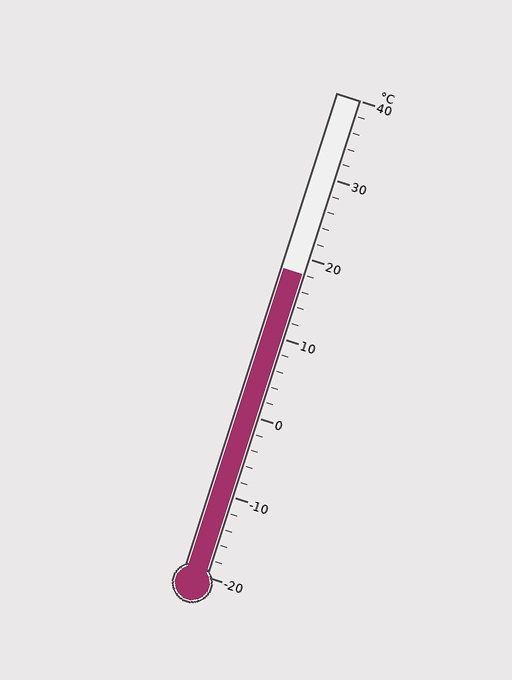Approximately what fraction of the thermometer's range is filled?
The thermometer is filled to approximately 65% of its range.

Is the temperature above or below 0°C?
The temperature is above 0°C.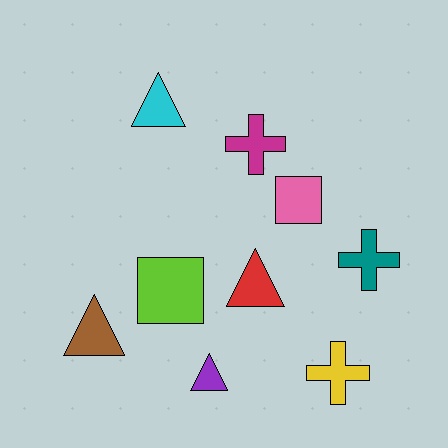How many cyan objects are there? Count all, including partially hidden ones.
There is 1 cyan object.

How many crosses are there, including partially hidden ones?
There are 3 crosses.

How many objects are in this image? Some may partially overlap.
There are 9 objects.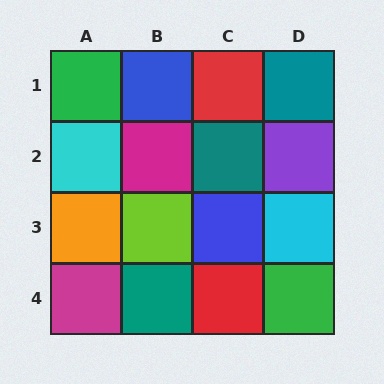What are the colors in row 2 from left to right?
Cyan, magenta, teal, purple.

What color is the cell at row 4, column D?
Green.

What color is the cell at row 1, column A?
Green.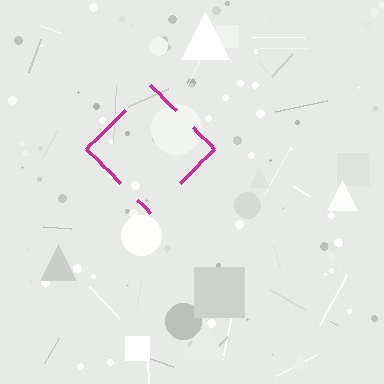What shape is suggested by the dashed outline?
The dashed outline suggests a diamond.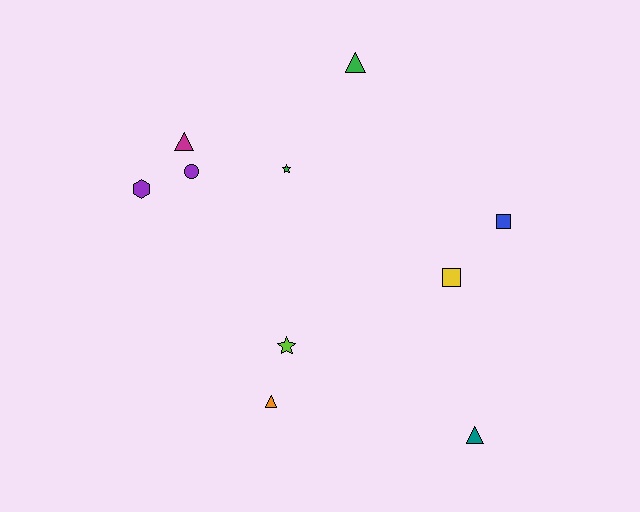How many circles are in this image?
There is 1 circle.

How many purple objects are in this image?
There are 2 purple objects.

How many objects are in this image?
There are 10 objects.